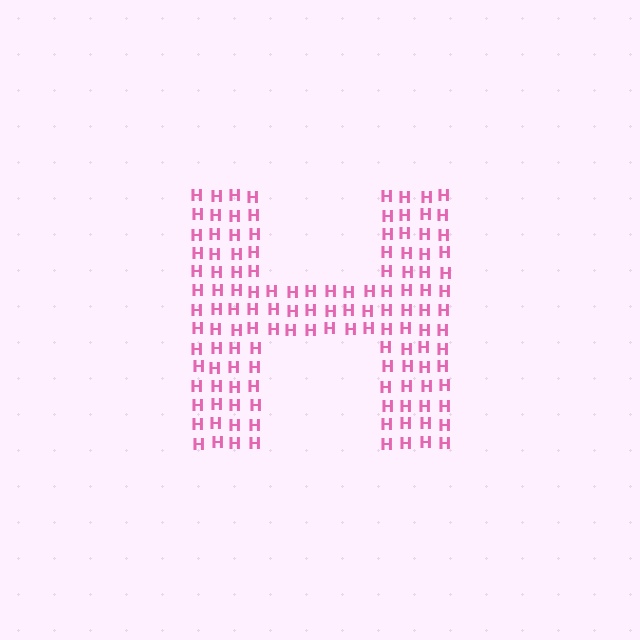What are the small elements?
The small elements are letter H's.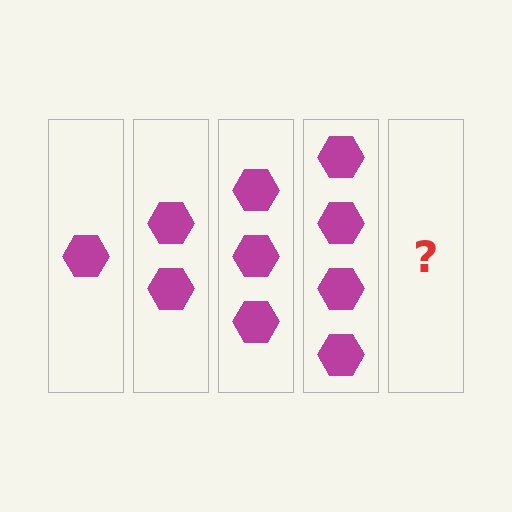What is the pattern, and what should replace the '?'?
The pattern is that each step adds one more hexagon. The '?' should be 5 hexagons.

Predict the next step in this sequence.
The next step is 5 hexagons.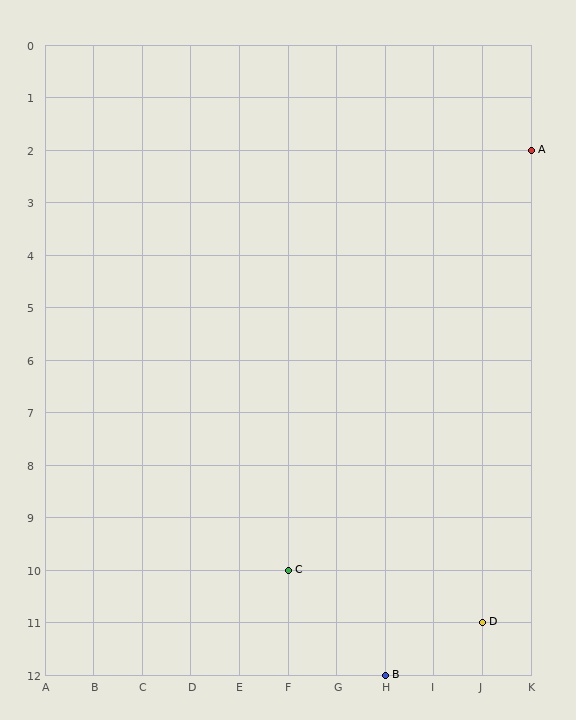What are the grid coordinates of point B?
Point B is at grid coordinates (H, 12).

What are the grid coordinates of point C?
Point C is at grid coordinates (F, 10).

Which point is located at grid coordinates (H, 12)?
Point B is at (H, 12).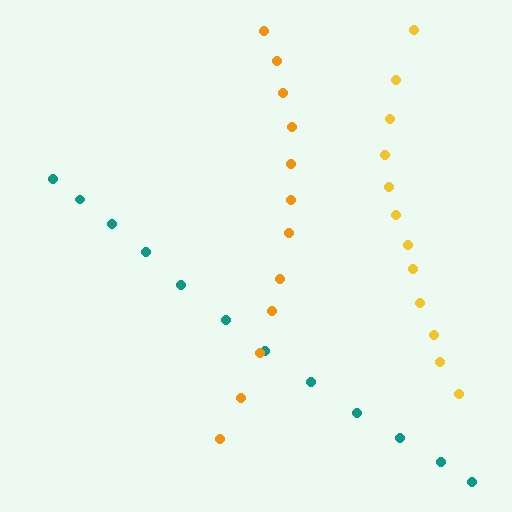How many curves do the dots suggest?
There are 3 distinct paths.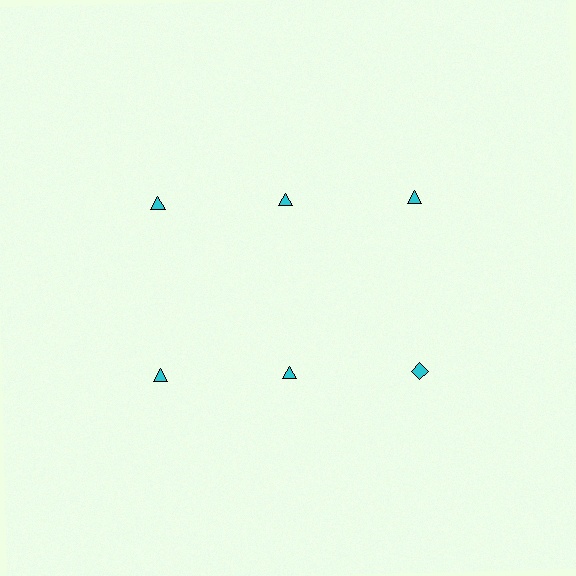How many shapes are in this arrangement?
There are 6 shapes arranged in a grid pattern.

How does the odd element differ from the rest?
It has a different shape: diamond instead of triangle.